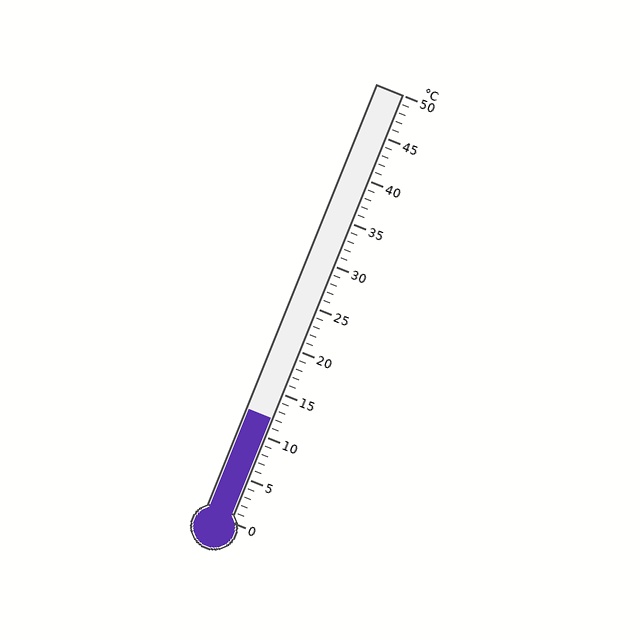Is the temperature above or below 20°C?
The temperature is below 20°C.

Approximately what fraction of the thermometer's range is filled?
The thermometer is filled to approximately 25% of its range.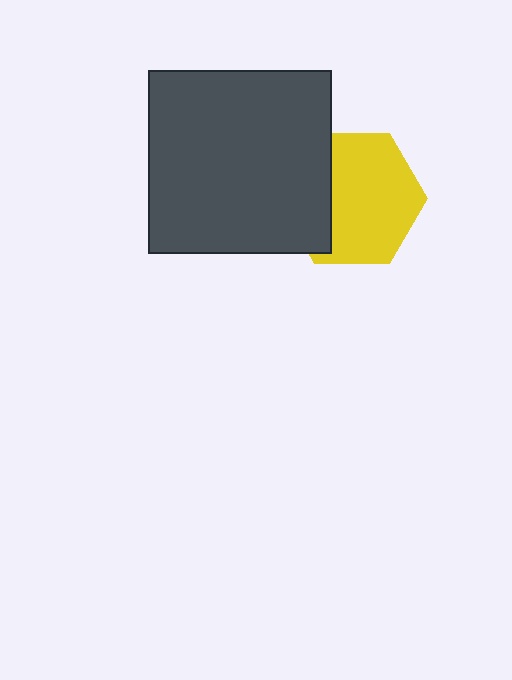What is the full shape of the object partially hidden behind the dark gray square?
The partially hidden object is a yellow hexagon.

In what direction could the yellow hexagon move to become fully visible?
The yellow hexagon could move right. That would shift it out from behind the dark gray square entirely.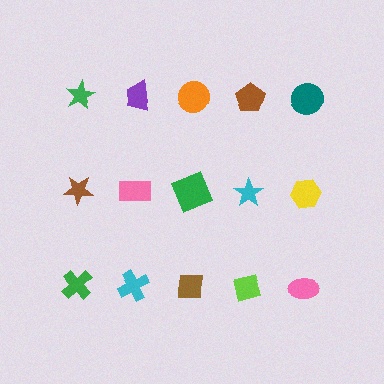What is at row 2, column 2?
A pink rectangle.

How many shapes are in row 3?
5 shapes.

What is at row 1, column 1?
A green star.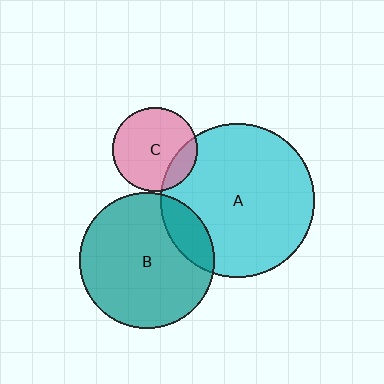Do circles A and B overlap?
Yes.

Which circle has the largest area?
Circle A (cyan).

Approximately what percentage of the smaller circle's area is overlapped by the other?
Approximately 15%.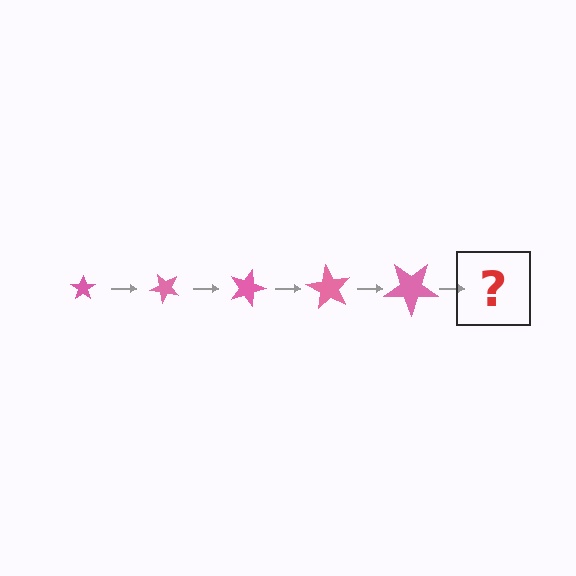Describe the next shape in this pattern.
It should be a star, larger than the previous one and rotated 225 degrees from the start.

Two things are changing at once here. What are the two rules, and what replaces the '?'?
The two rules are that the star grows larger each step and it rotates 45 degrees each step. The '?' should be a star, larger than the previous one and rotated 225 degrees from the start.